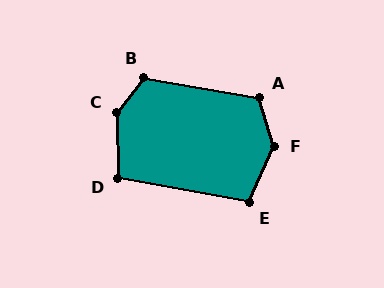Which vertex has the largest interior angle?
C, at approximately 140 degrees.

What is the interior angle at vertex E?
Approximately 103 degrees (obtuse).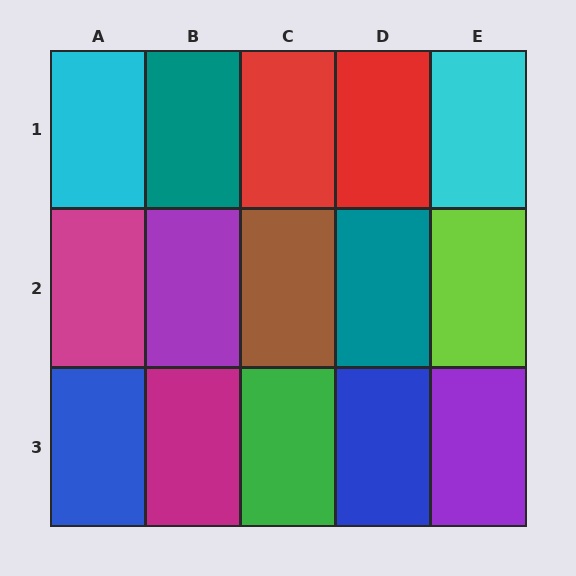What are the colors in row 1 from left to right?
Cyan, teal, red, red, cyan.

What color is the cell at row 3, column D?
Blue.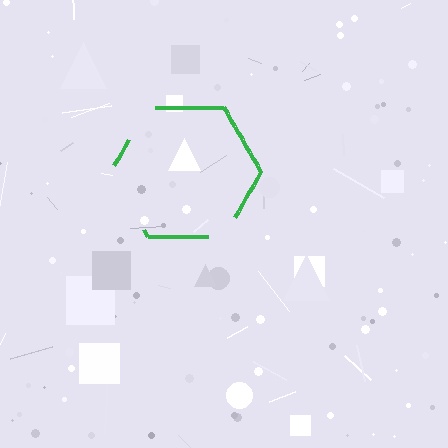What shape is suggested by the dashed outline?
The dashed outline suggests a hexagon.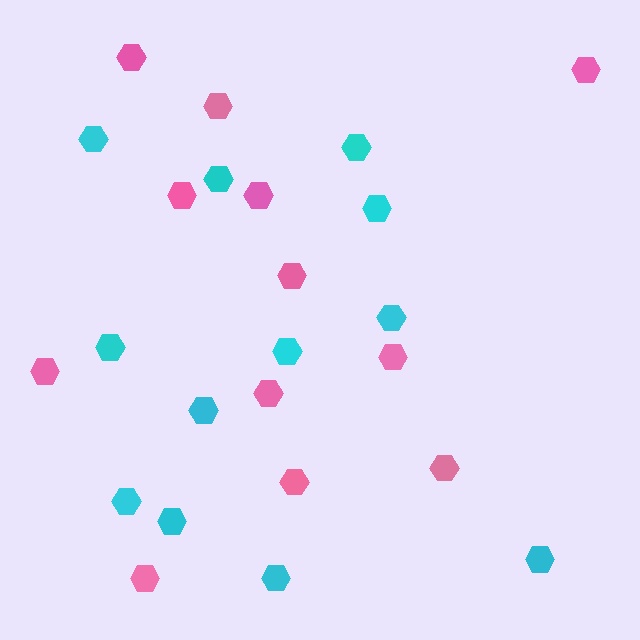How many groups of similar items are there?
There are 2 groups: one group of cyan hexagons (12) and one group of pink hexagons (12).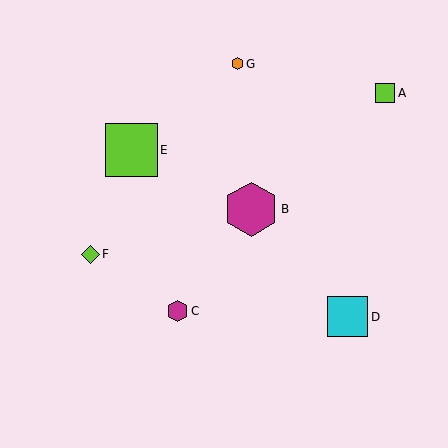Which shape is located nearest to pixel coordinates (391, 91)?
The lime square (labeled A) at (385, 93) is nearest to that location.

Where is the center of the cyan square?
The center of the cyan square is at (348, 317).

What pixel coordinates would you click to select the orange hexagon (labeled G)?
Click at (237, 64) to select the orange hexagon G.